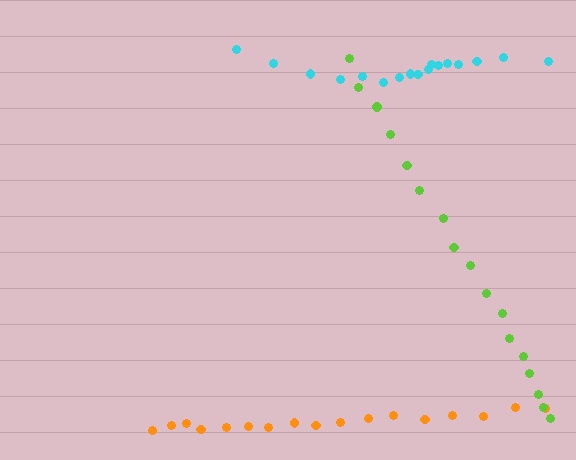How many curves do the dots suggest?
There are 3 distinct paths.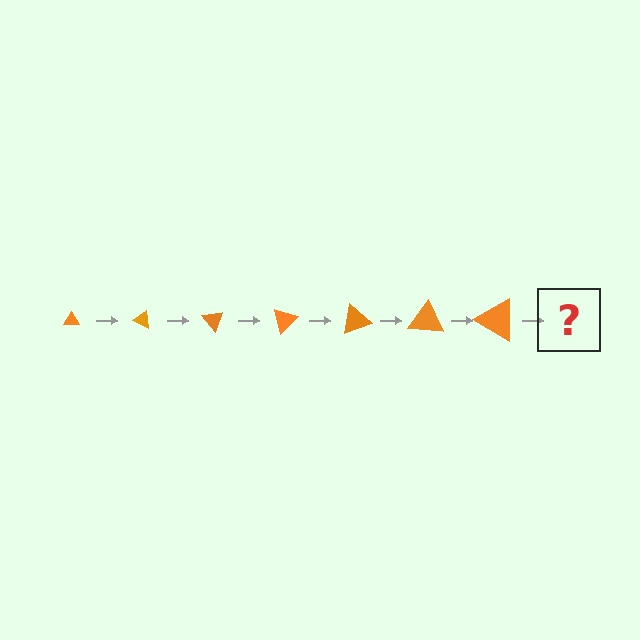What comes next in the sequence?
The next element should be a triangle, larger than the previous one and rotated 175 degrees from the start.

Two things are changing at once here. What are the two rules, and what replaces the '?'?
The two rules are that the triangle grows larger each step and it rotates 25 degrees each step. The '?' should be a triangle, larger than the previous one and rotated 175 degrees from the start.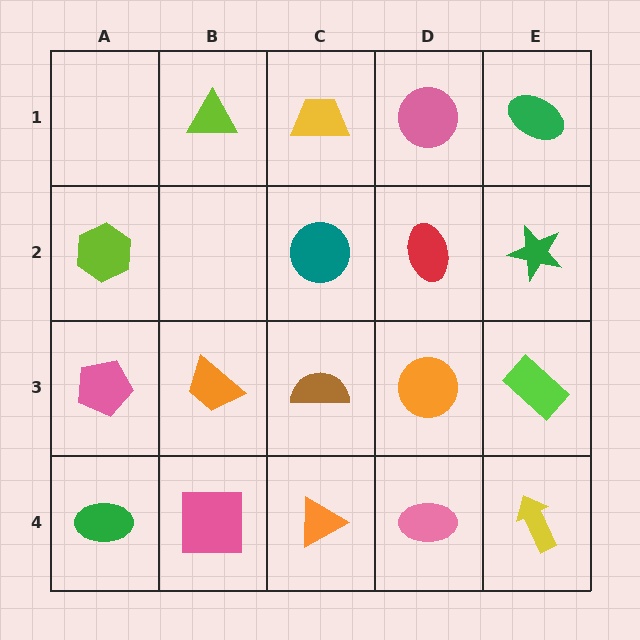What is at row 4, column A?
A green ellipse.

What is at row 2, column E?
A green star.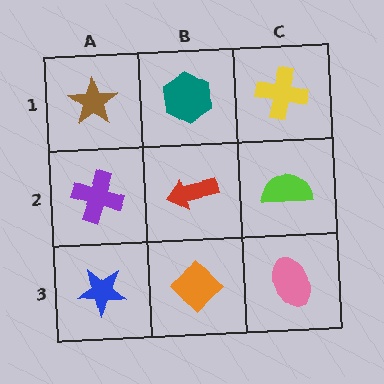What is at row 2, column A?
A purple cross.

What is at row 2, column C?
A lime semicircle.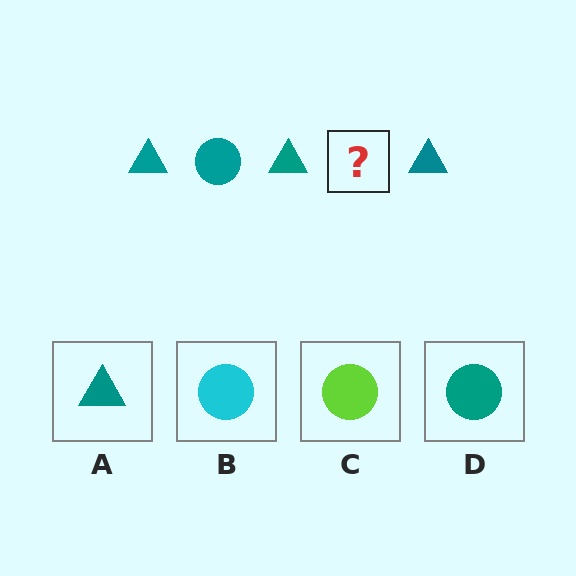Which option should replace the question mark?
Option D.